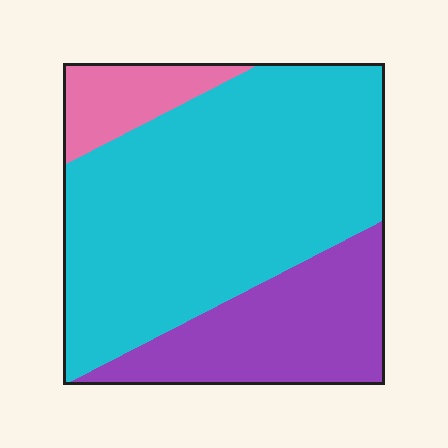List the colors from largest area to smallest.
From largest to smallest: cyan, purple, pink.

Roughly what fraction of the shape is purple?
Purple covers roughly 25% of the shape.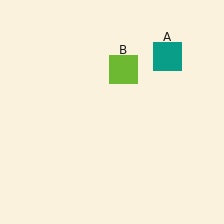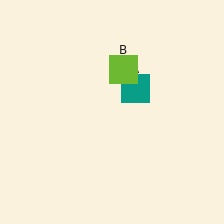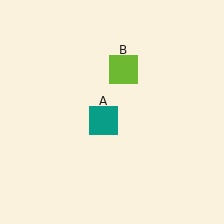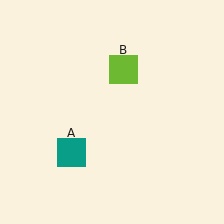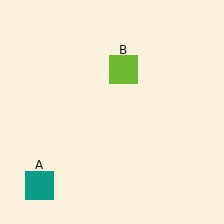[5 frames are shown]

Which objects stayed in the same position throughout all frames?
Lime square (object B) remained stationary.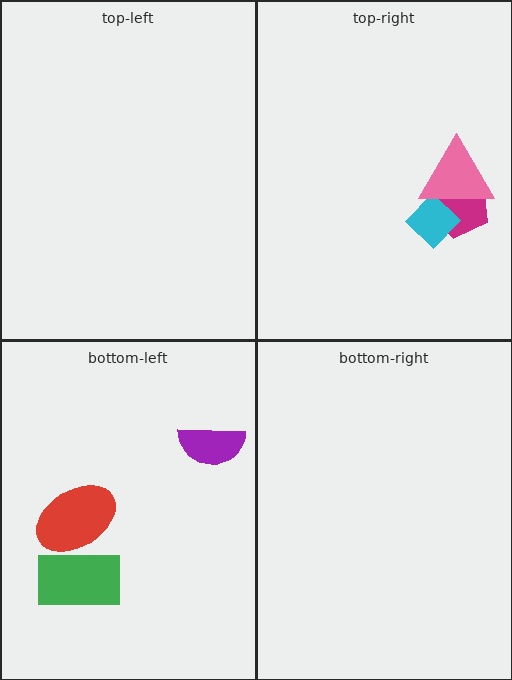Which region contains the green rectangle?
The bottom-left region.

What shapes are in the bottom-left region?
The red ellipse, the purple semicircle, the green rectangle.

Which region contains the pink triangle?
The top-right region.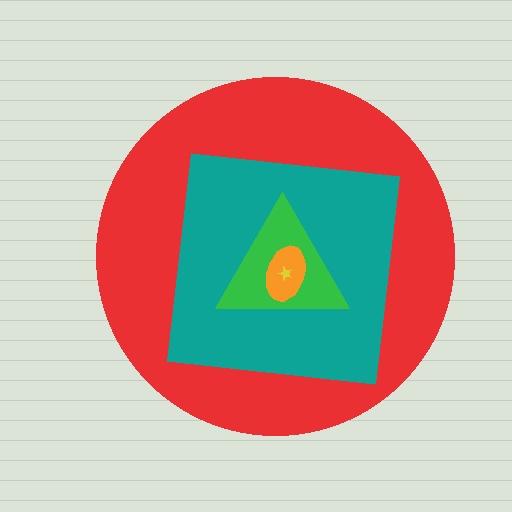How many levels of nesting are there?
5.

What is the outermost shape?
The red circle.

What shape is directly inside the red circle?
The teal square.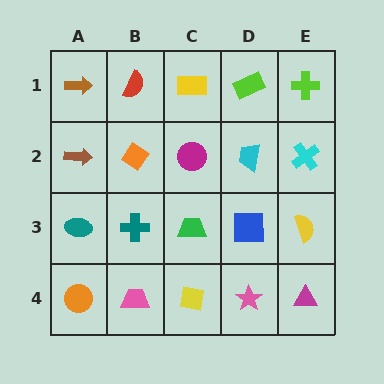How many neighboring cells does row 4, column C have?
3.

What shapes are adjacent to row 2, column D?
A lime rectangle (row 1, column D), a blue square (row 3, column D), a magenta circle (row 2, column C), a cyan cross (row 2, column E).